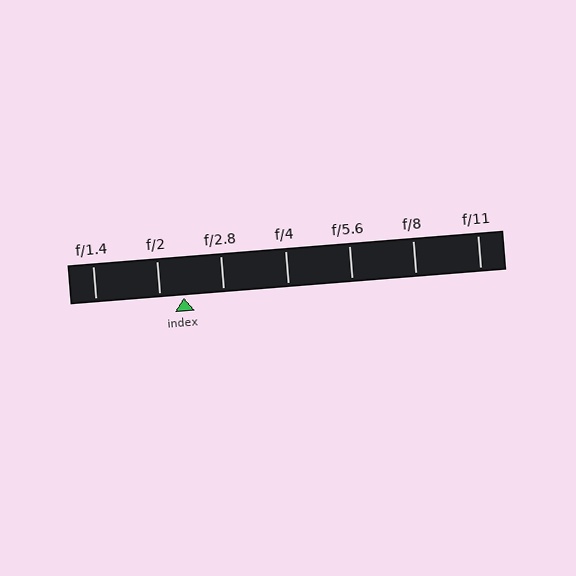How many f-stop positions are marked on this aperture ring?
There are 7 f-stop positions marked.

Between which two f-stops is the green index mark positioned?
The index mark is between f/2 and f/2.8.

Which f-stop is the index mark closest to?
The index mark is closest to f/2.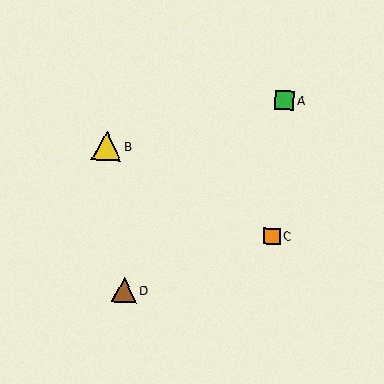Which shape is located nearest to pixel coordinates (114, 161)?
The yellow triangle (labeled B) at (106, 146) is nearest to that location.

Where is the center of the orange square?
The center of the orange square is at (272, 236).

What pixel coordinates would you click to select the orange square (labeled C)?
Click at (272, 236) to select the orange square C.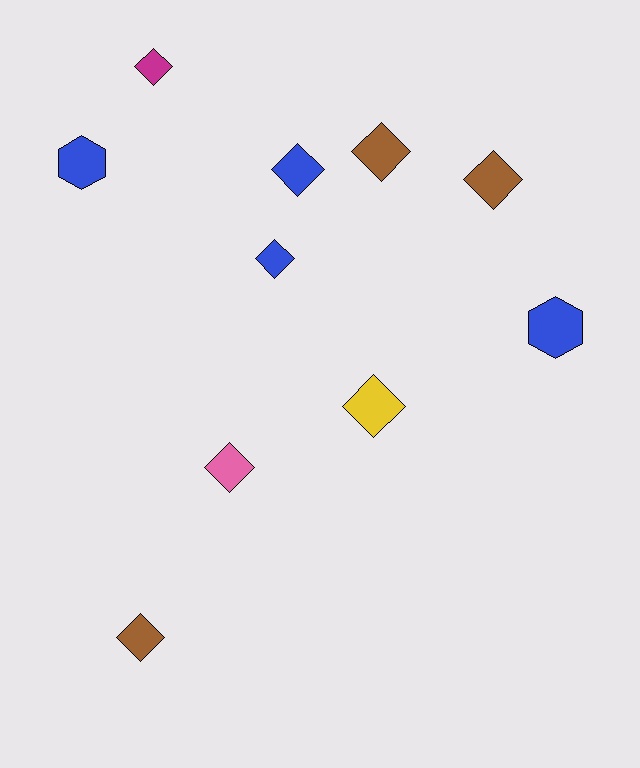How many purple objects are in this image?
There are no purple objects.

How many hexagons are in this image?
There are 2 hexagons.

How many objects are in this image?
There are 10 objects.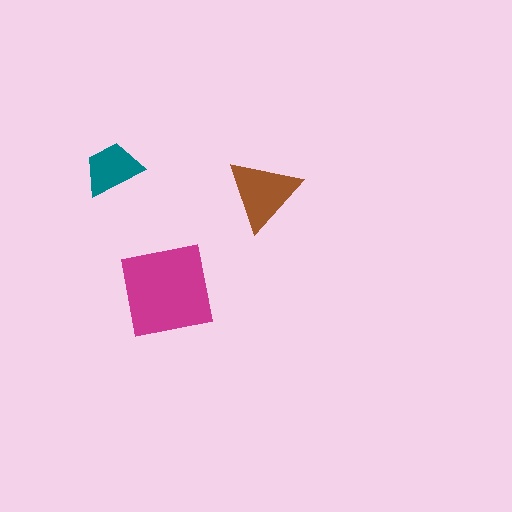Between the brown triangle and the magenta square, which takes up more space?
The magenta square.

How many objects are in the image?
There are 3 objects in the image.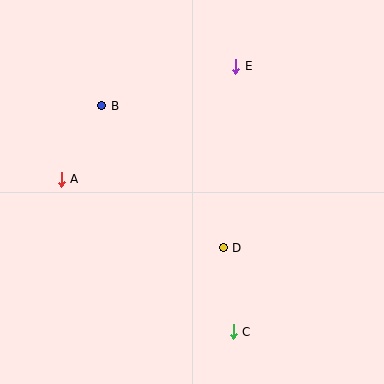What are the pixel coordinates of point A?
Point A is at (61, 179).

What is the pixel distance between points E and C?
The distance between E and C is 266 pixels.